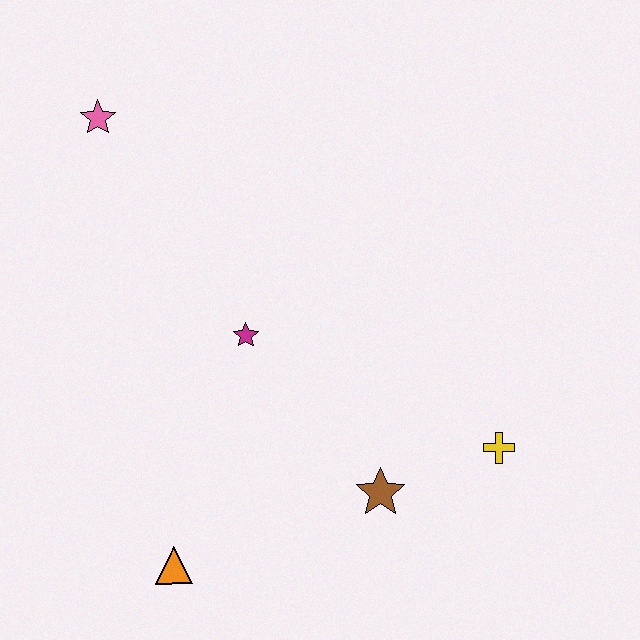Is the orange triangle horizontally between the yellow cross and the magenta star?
No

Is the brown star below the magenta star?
Yes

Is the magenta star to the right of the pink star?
Yes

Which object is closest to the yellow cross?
The brown star is closest to the yellow cross.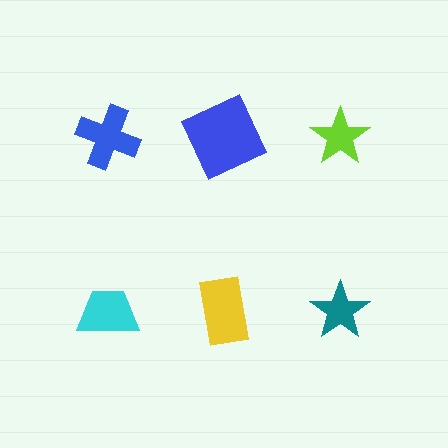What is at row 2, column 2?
A yellow rectangle.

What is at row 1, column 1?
A blue cross.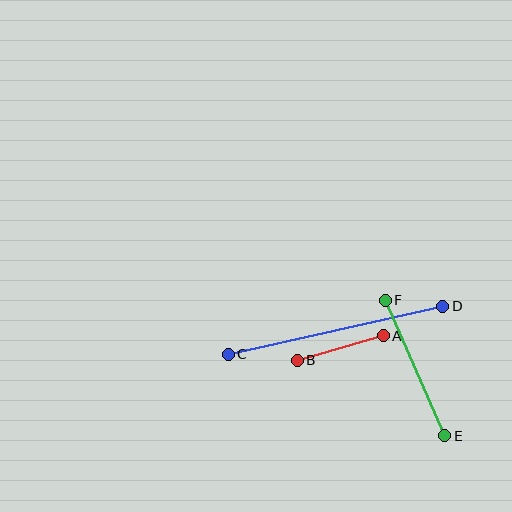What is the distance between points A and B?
The distance is approximately 90 pixels.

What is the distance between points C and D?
The distance is approximately 220 pixels.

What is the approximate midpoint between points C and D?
The midpoint is at approximately (336, 330) pixels.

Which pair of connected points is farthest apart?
Points C and D are farthest apart.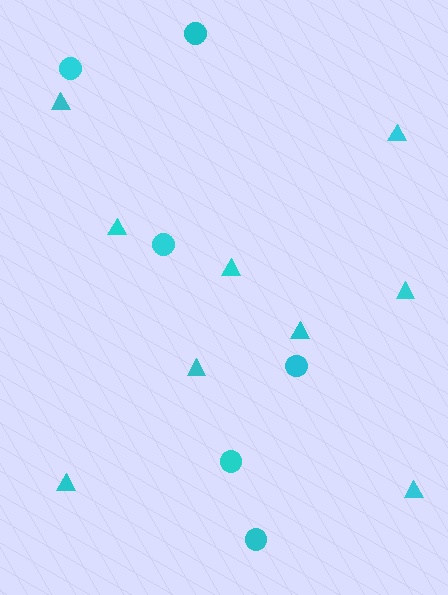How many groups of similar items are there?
There are 2 groups: one group of triangles (9) and one group of circles (6).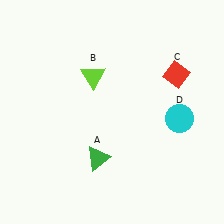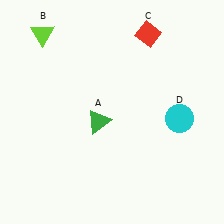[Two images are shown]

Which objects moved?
The objects that moved are: the green triangle (A), the lime triangle (B), the red diamond (C).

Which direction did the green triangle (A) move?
The green triangle (A) moved up.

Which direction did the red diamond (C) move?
The red diamond (C) moved up.